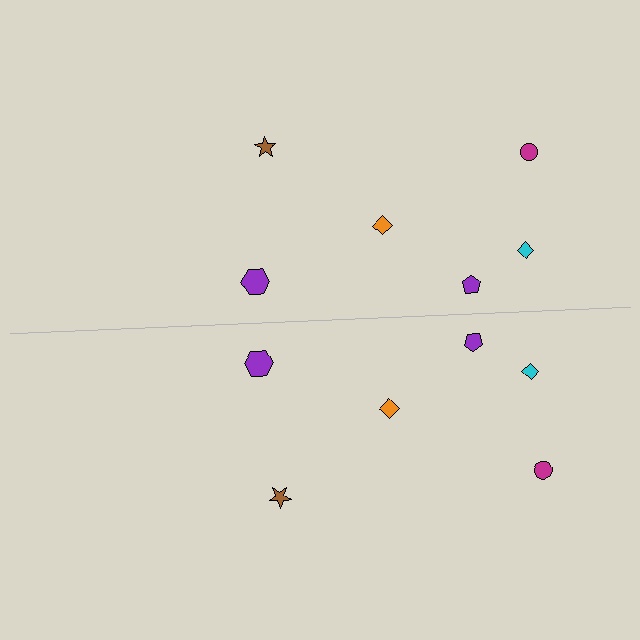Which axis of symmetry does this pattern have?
The pattern has a horizontal axis of symmetry running through the center of the image.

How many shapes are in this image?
There are 12 shapes in this image.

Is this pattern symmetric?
Yes, this pattern has bilateral (reflection) symmetry.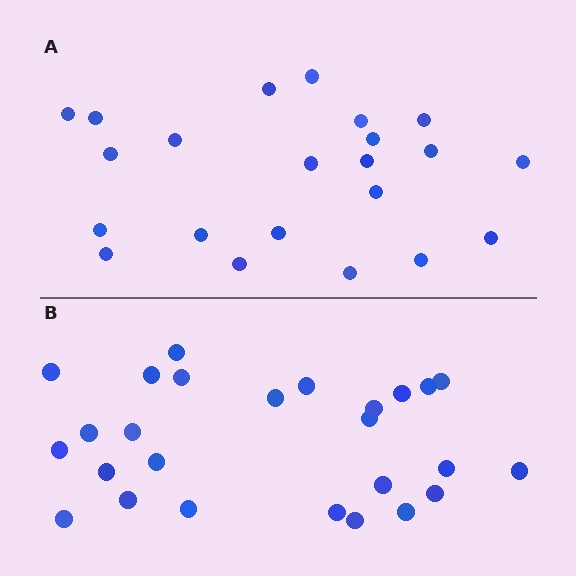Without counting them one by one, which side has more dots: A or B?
Region B (the bottom region) has more dots.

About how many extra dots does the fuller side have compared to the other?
Region B has about 4 more dots than region A.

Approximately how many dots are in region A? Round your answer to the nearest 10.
About 20 dots. (The exact count is 22, which rounds to 20.)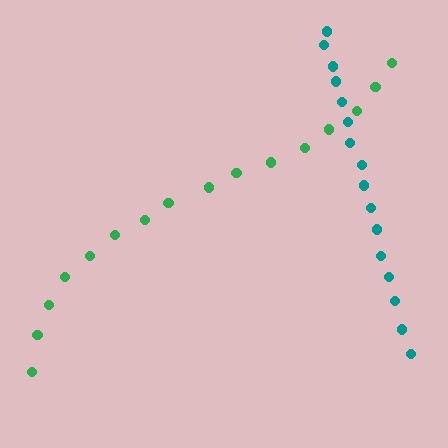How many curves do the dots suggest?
There are 2 distinct paths.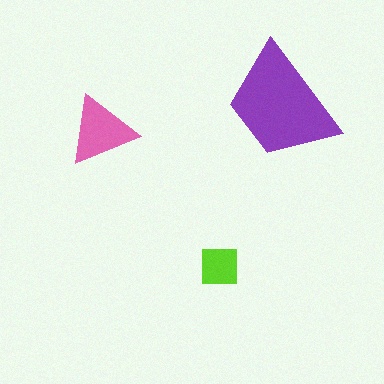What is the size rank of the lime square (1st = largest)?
3rd.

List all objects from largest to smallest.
The purple trapezoid, the pink triangle, the lime square.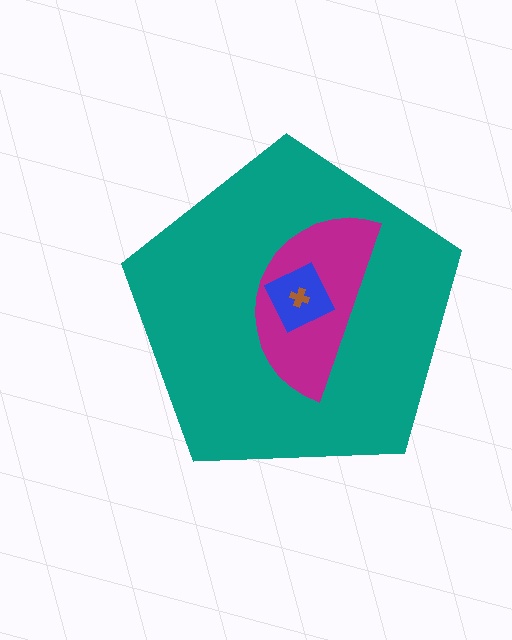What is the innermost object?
The brown cross.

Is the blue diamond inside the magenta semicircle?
Yes.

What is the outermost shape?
The teal pentagon.